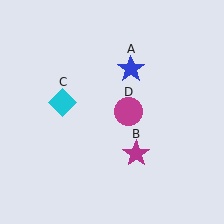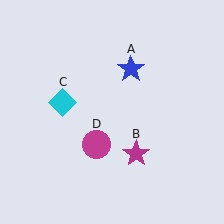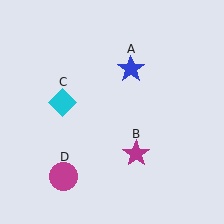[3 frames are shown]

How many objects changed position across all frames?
1 object changed position: magenta circle (object D).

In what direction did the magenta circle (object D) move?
The magenta circle (object D) moved down and to the left.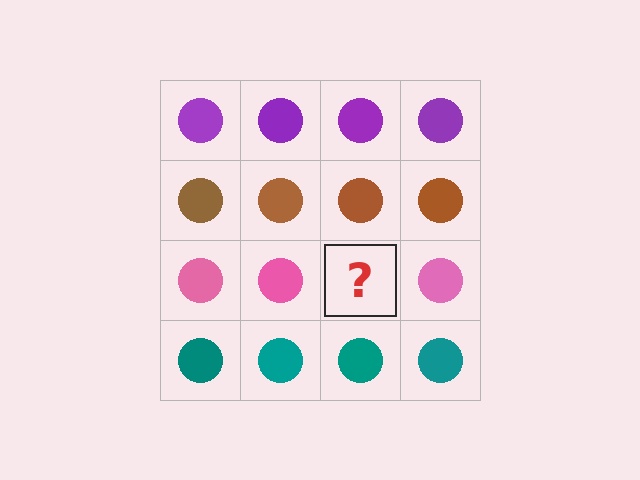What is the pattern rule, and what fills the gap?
The rule is that each row has a consistent color. The gap should be filled with a pink circle.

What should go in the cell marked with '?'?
The missing cell should contain a pink circle.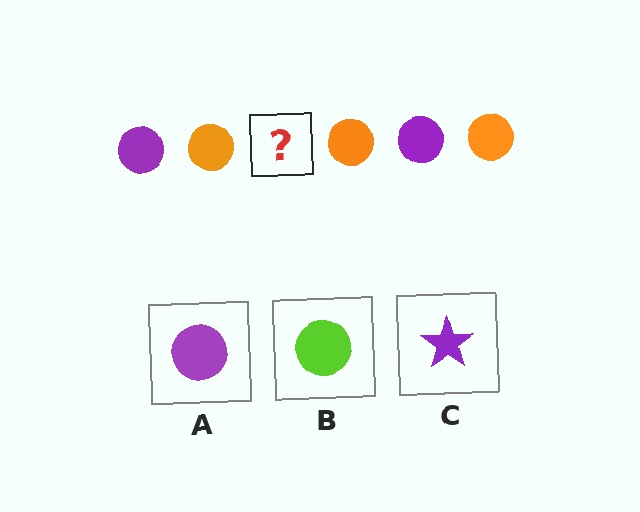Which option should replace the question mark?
Option A.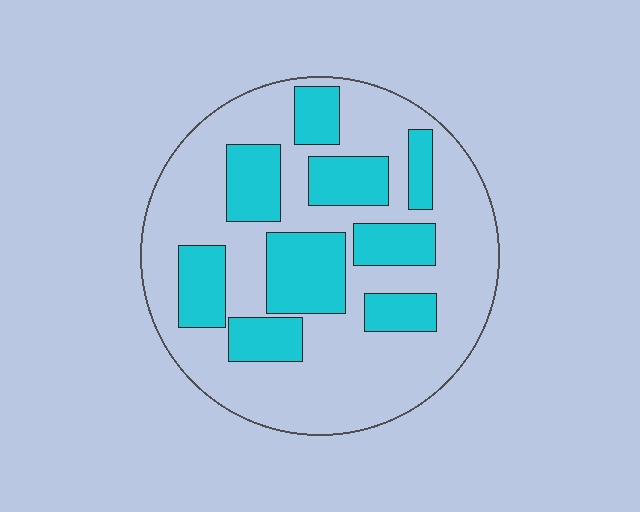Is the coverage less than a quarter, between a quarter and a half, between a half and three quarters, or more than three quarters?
Between a quarter and a half.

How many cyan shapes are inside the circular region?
9.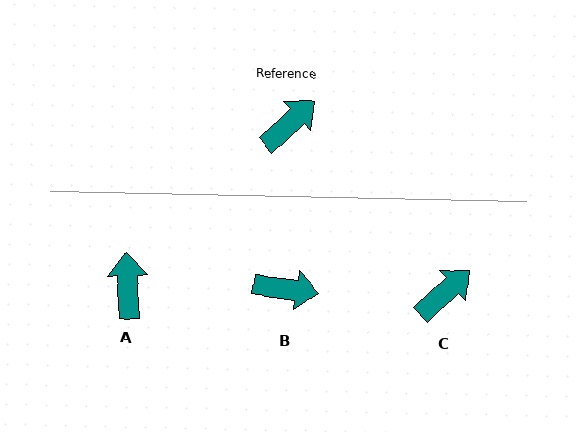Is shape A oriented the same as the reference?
No, it is off by about 50 degrees.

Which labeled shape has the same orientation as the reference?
C.